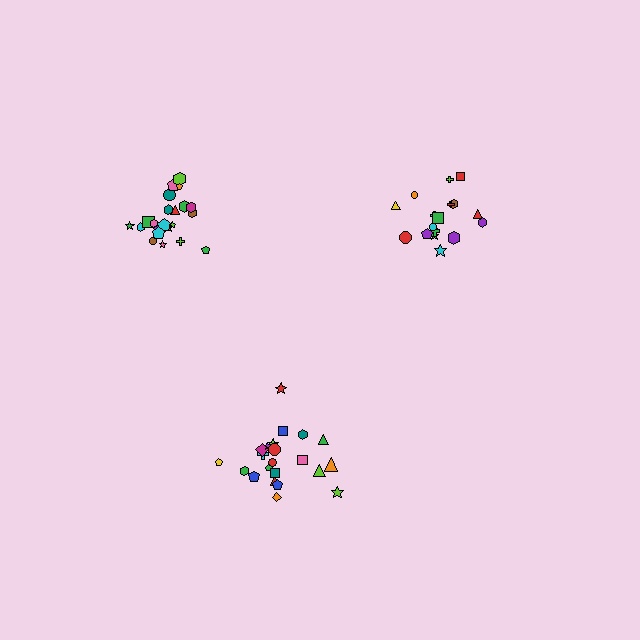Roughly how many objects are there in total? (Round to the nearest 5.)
Roughly 60 objects in total.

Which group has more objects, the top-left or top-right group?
The top-left group.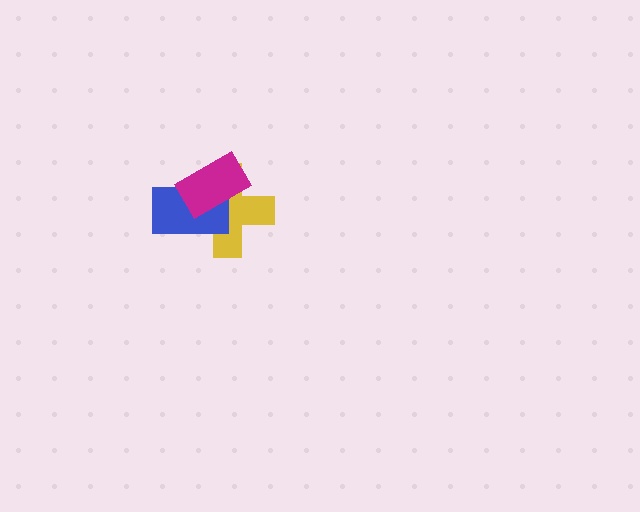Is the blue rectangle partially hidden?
Yes, it is partially covered by another shape.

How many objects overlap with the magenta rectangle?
2 objects overlap with the magenta rectangle.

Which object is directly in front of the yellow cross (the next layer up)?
The blue rectangle is directly in front of the yellow cross.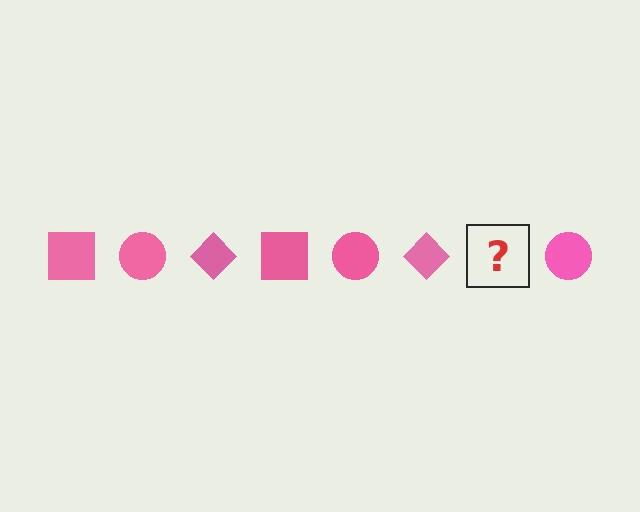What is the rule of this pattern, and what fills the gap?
The rule is that the pattern cycles through square, circle, diamond shapes in pink. The gap should be filled with a pink square.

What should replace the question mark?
The question mark should be replaced with a pink square.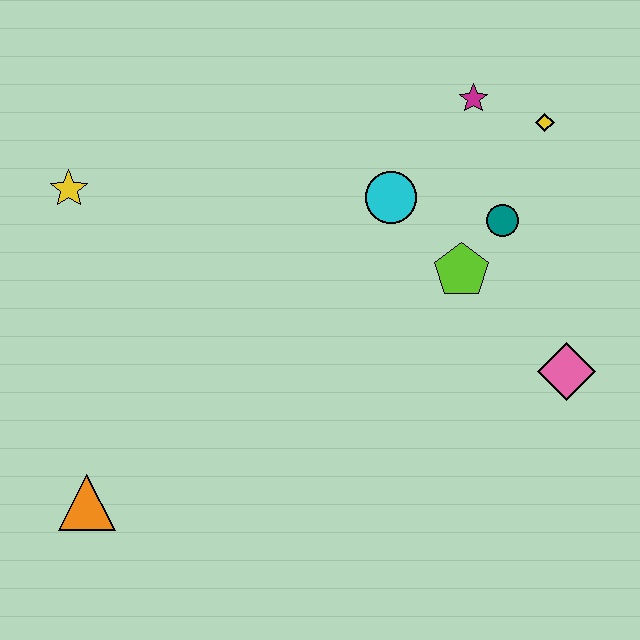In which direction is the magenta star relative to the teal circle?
The magenta star is above the teal circle.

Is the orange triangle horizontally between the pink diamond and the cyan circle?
No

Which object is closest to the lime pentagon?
The teal circle is closest to the lime pentagon.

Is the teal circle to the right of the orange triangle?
Yes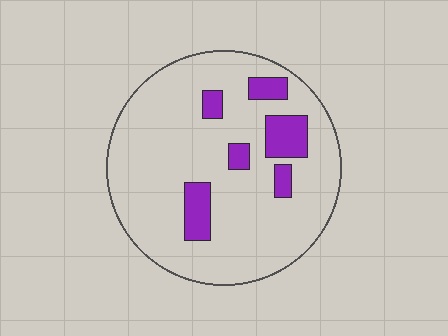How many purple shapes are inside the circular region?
6.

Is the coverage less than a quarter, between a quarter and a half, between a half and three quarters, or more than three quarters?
Less than a quarter.